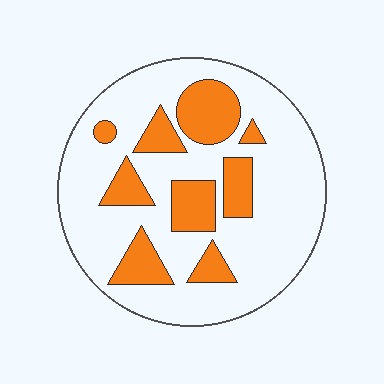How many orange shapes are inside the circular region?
9.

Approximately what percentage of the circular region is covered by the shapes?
Approximately 25%.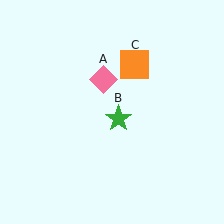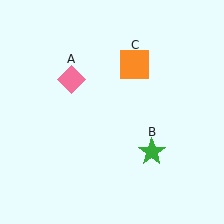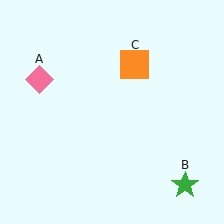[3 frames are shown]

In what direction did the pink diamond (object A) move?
The pink diamond (object A) moved left.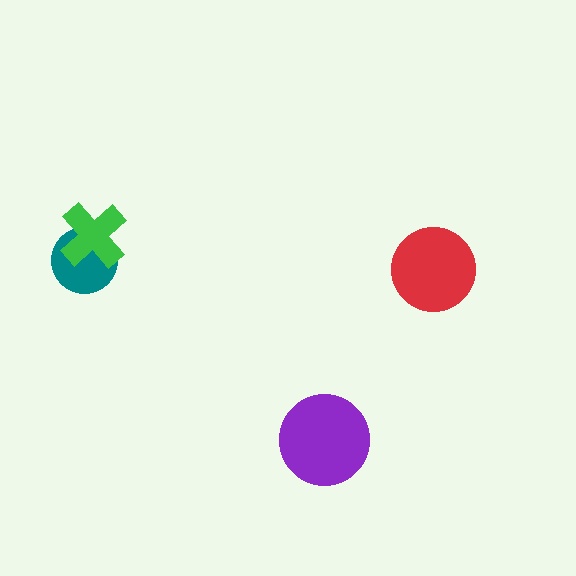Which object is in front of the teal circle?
The green cross is in front of the teal circle.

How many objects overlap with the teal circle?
1 object overlaps with the teal circle.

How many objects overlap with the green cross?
1 object overlaps with the green cross.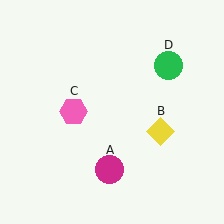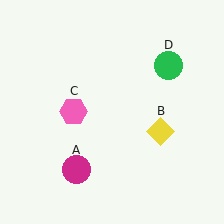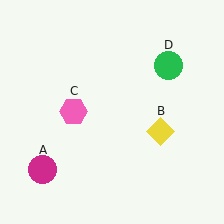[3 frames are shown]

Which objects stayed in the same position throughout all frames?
Yellow diamond (object B) and pink hexagon (object C) and green circle (object D) remained stationary.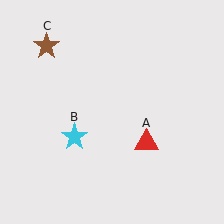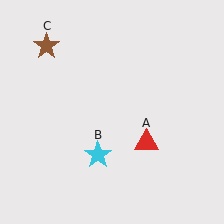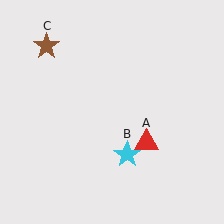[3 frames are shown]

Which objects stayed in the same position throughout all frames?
Red triangle (object A) and brown star (object C) remained stationary.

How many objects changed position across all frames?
1 object changed position: cyan star (object B).